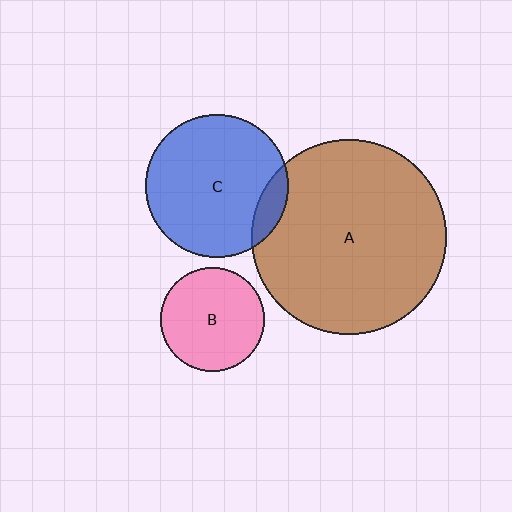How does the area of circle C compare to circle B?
Approximately 1.9 times.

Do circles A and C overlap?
Yes.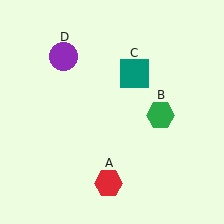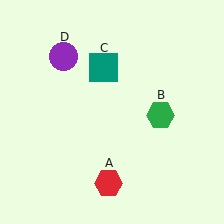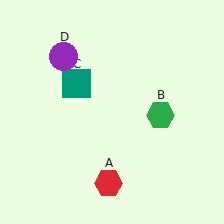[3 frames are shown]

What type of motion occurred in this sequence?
The teal square (object C) rotated counterclockwise around the center of the scene.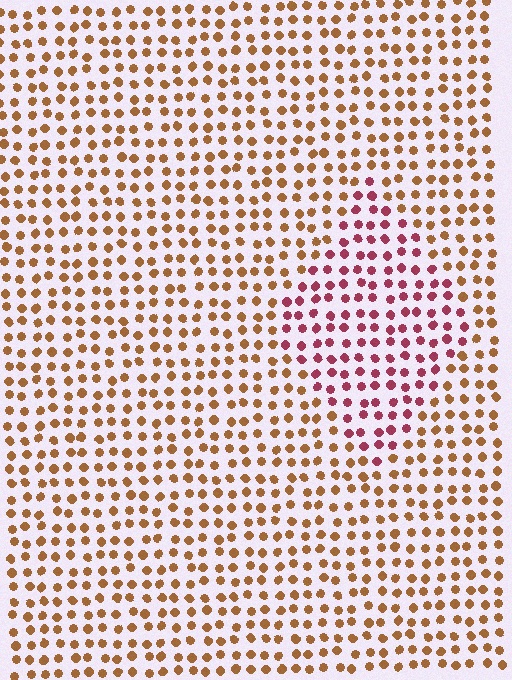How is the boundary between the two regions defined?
The boundary is defined purely by a slight shift in hue (about 47 degrees). Spacing, size, and orientation are identical on both sides.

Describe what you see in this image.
The image is filled with small brown elements in a uniform arrangement. A diamond-shaped region is visible where the elements are tinted to a slightly different hue, forming a subtle color boundary.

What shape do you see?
I see a diamond.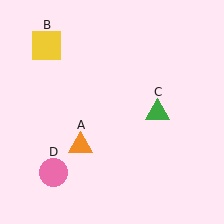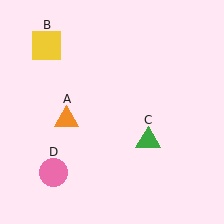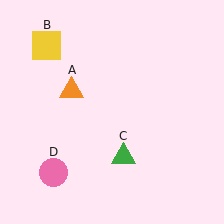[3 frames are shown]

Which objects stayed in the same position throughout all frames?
Yellow square (object B) and pink circle (object D) remained stationary.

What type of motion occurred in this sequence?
The orange triangle (object A), green triangle (object C) rotated clockwise around the center of the scene.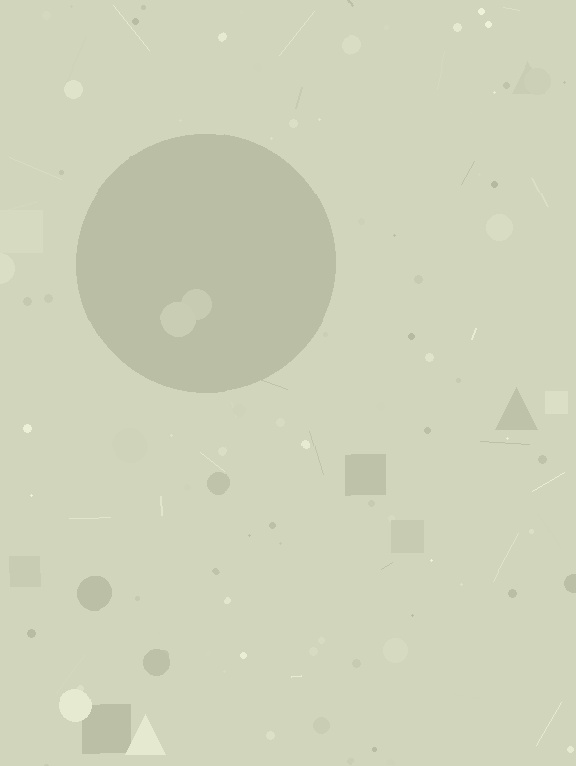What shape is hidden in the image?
A circle is hidden in the image.